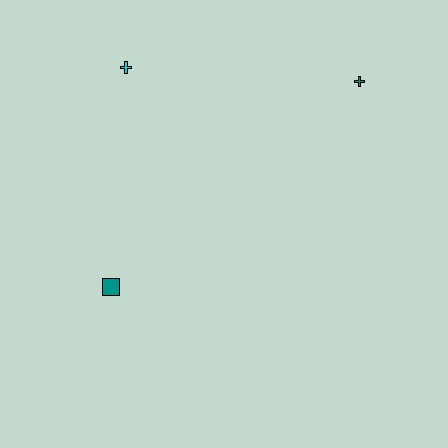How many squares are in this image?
There is 1 square.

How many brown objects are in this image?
There are no brown objects.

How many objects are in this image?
There are 3 objects.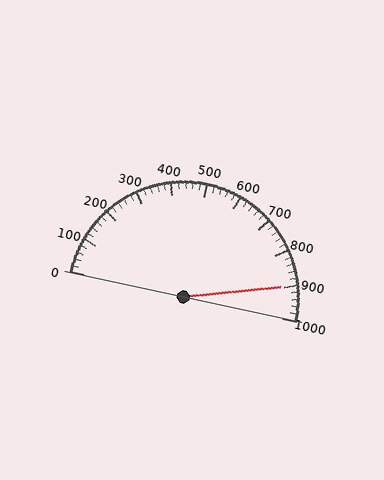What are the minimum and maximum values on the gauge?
The gauge ranges from 0 to 1000.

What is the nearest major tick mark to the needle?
The nearest major tick mark is 900.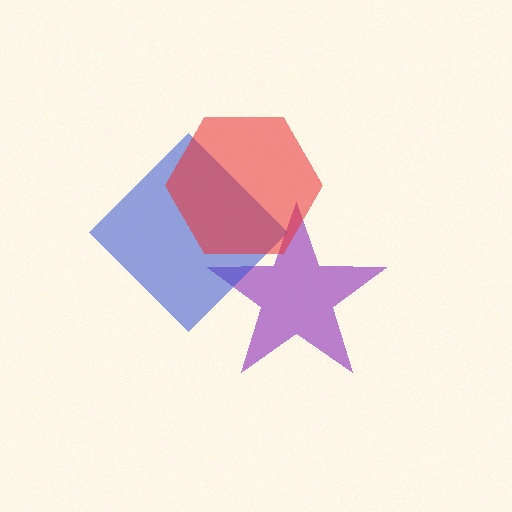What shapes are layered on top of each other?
The layered shapes are: a purple star, a blue diamond, a red hexagon.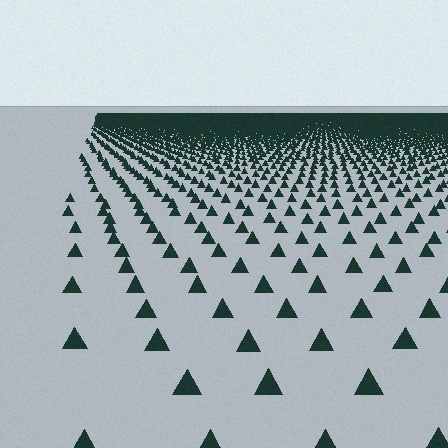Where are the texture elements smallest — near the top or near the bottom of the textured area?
Near the top.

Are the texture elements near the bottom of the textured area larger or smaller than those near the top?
Larger. Near the bottom, elements are closer to the viewer and appear at a bigger on-screen size.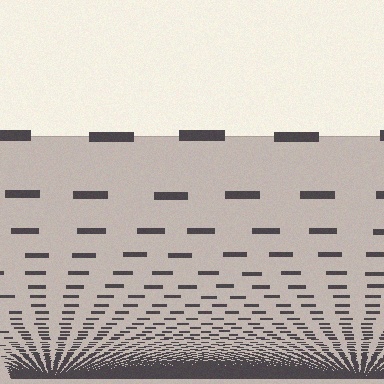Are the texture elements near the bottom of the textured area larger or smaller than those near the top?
Smaller. The gradient is inverted — elements near the bottom are smaller and denser.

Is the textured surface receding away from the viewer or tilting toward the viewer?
The surface appears to tilt toward the viewer. Texture elements get larger and sparser toward the top.